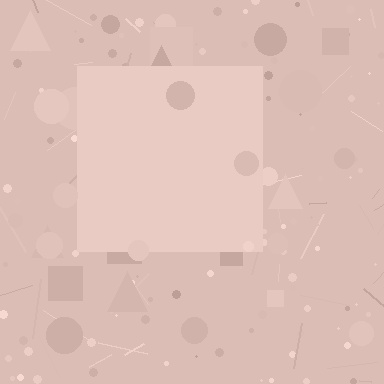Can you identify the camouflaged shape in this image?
The camouflaged shape is a square.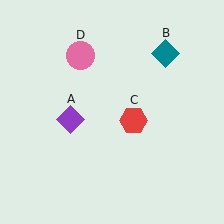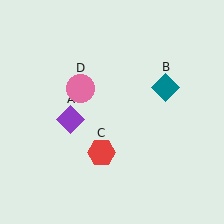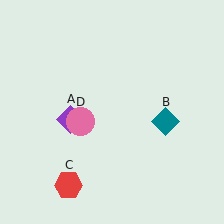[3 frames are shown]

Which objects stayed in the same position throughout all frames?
Purple diamond (object A) remained stationary.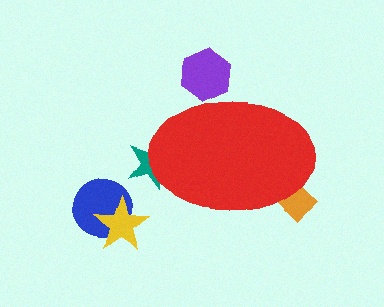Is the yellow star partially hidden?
No, the yellow star is fully visible.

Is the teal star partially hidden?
Yes, the teal star is partially hidden behind the red ellipse.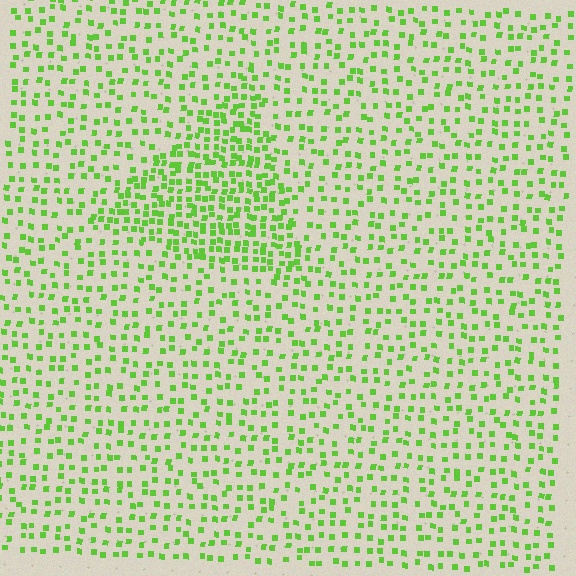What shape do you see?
I see a triangle.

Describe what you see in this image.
The image contains small lime elements arranged at two different densities. A triangle-shaped region is visible where the elements are more densely packed than the surrounding area.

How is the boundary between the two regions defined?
The boundary is defined by a change in element density (approximately 2.0x ratio). All elements are the same color, size, and shape.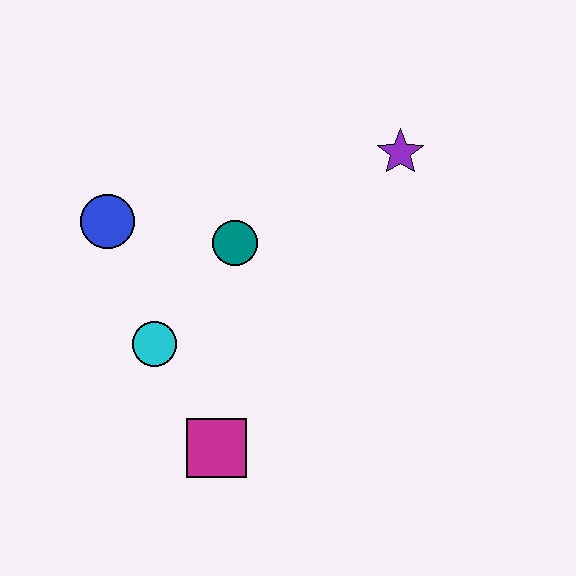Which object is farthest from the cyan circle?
The purple star is farthest from the cyan circle.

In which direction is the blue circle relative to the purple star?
The blue circle is to the left of the purple star.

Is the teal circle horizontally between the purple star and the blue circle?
Yes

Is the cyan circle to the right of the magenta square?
No